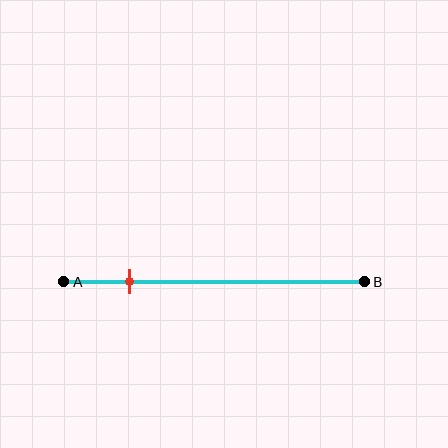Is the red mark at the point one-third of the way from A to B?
No, the mark is at about 20% from A, not at the 33% one-third point.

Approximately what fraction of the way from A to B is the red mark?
The red mark is approximately 20% of the way from A to B.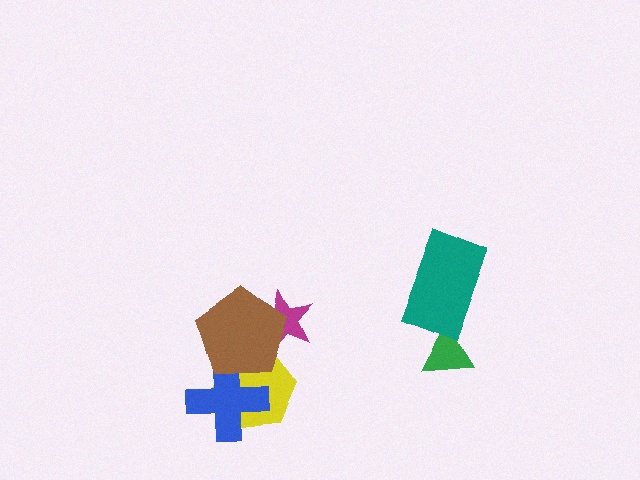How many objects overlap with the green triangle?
1 object overlaps with the green triangle.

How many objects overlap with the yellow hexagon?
2 objects overlap with the yellow hexagon.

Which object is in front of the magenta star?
The brown pentagon is in front of the magenta star.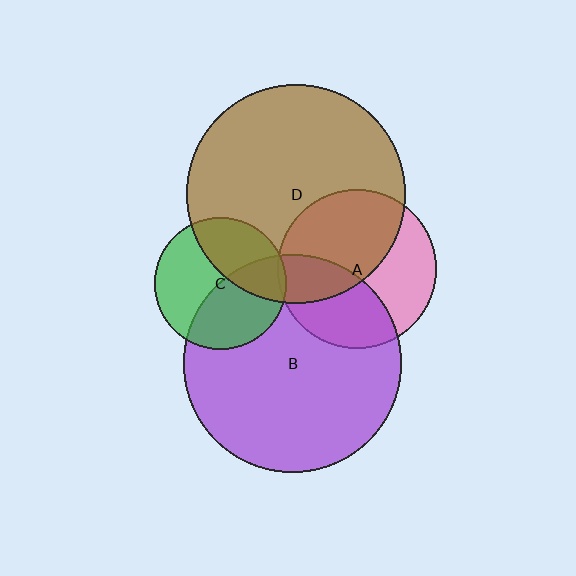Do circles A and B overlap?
Yes.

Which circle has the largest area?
Circle D (brown).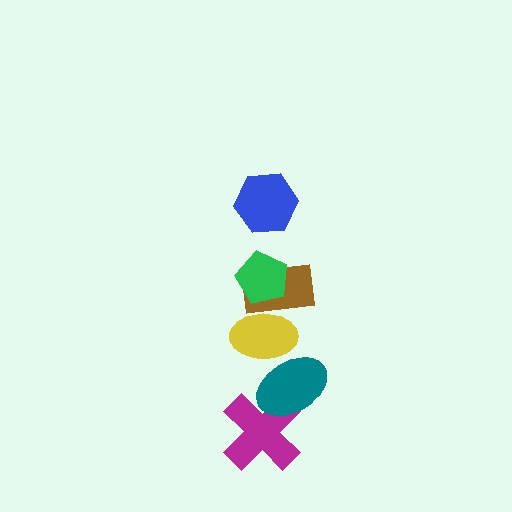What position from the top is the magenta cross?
The magenta cross is 6th from the top.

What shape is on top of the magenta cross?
The teal ellipse is on top of the magenta cross.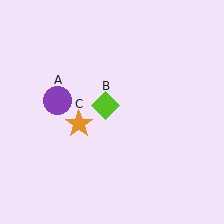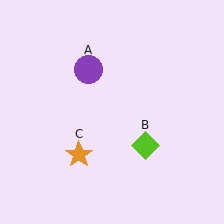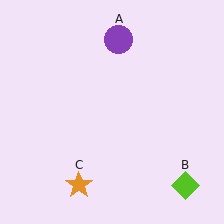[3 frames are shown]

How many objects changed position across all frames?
3 objects changed position: purple circle (object A), lime diamond (object B), orange star (object C).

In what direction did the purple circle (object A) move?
The purple circle (object A) moved up and to the right.